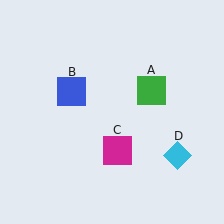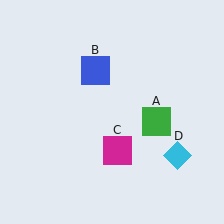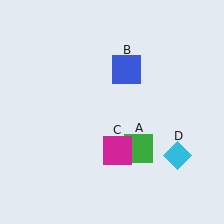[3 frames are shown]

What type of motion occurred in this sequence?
The green square (object A), blue square (object B) rotated clockwise around the center of the scene.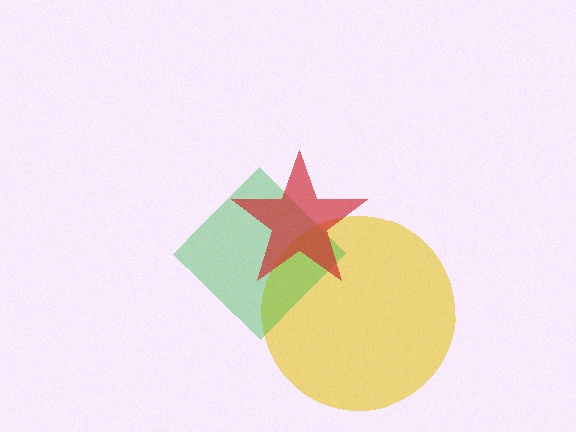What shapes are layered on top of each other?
The layered shapes are: a yellow circle, a green diamond, a red star.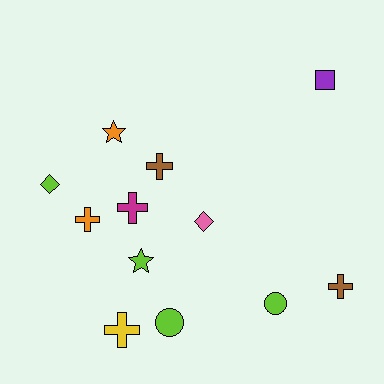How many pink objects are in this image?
There is 1 pink object.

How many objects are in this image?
There are 12 objects.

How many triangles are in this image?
There are no triangles.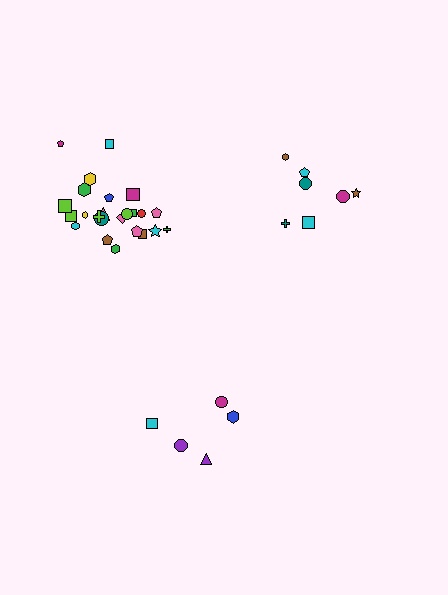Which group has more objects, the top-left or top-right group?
The top-left group.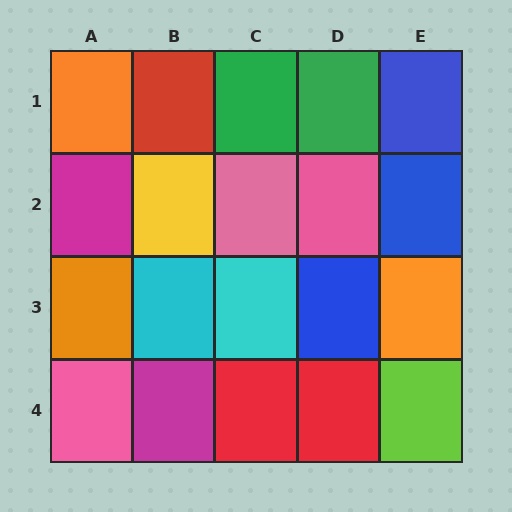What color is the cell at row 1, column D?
Green.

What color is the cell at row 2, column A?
Magenta.